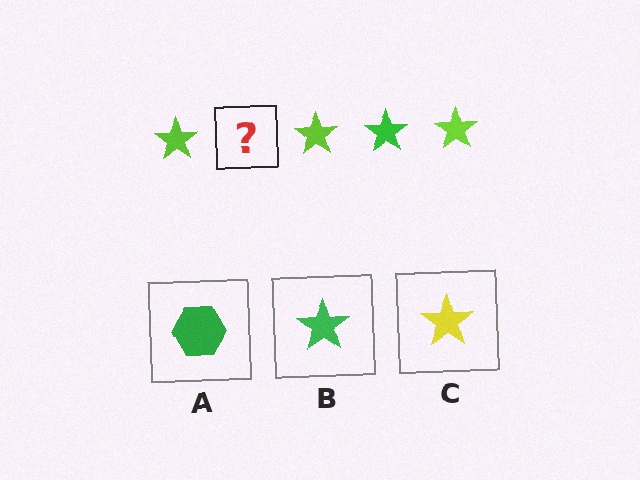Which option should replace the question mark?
Option B.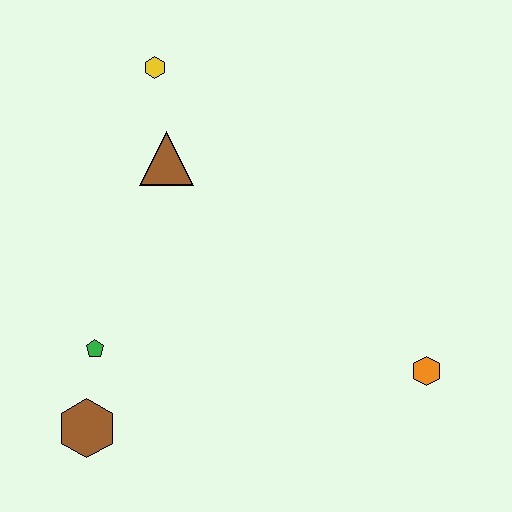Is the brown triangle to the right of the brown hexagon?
Yes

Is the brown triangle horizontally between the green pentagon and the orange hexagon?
Yes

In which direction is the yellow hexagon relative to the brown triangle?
The yellow hexagon is above the brown triangle.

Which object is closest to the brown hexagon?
The green pentagon is closest to the brown hexagon.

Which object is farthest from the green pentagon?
The orange hexagon is farthest from the green pentagon.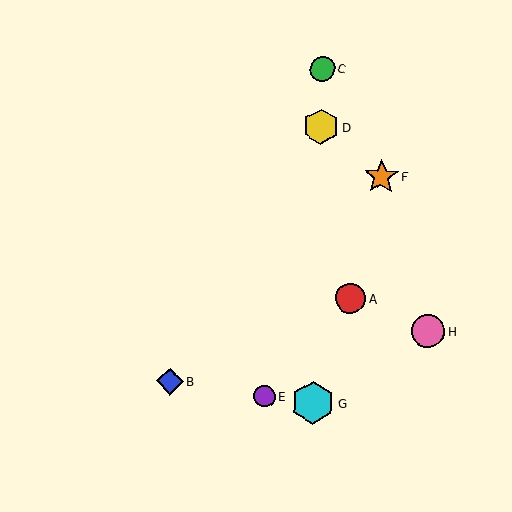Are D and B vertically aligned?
No, D is at x≈321 and B is at x≈170.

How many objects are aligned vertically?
3 objects (C, D, G) are aligned vertically.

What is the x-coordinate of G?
Object G is at x≈313.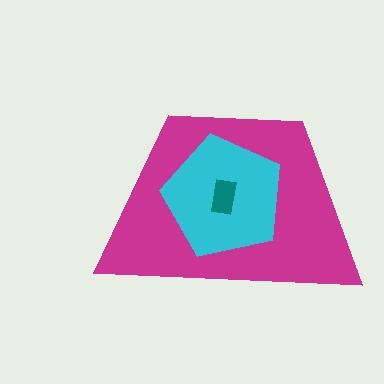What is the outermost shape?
The magenta trapezoid.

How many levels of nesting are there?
3.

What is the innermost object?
The teal rectangle.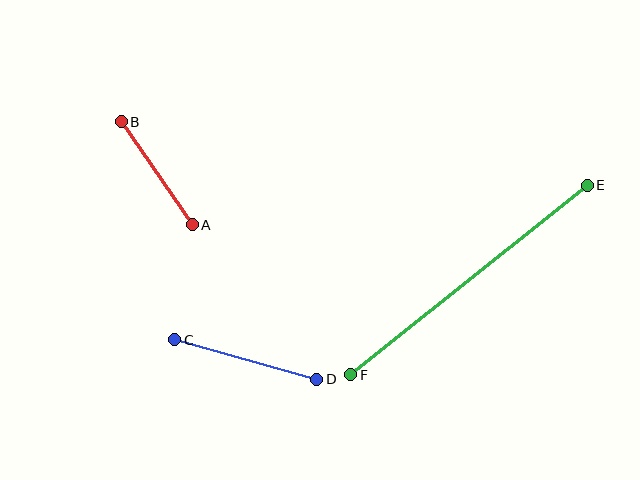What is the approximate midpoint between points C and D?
The midpoint is at approximately (246, 359) pixels.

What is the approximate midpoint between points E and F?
The midpoint is at approximately (469, 280) pixels.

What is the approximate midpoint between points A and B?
The midpoint is at approximately (157, 173) pixels.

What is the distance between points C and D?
The distance is approximately 147 pixels.